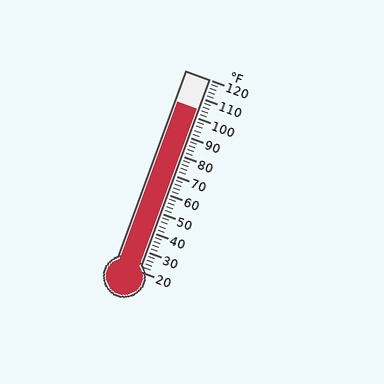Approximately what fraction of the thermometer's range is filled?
The thermometer is filled to approximately 85% of its range.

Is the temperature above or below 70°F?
The temperature is above 70°F.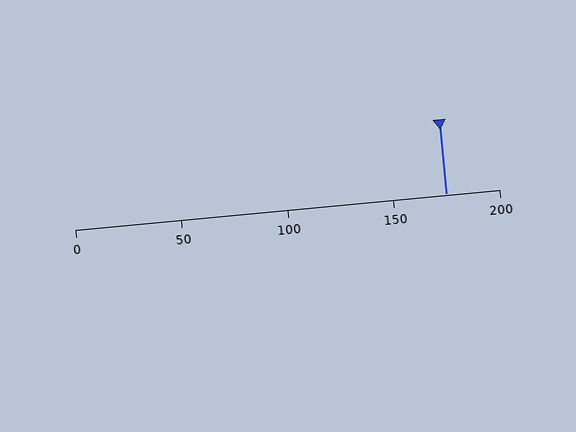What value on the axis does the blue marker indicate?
The marker indicates approximately 175.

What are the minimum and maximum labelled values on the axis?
The axis runs from 0 to 200.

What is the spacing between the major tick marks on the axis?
The major ticks are spaced 50 apart.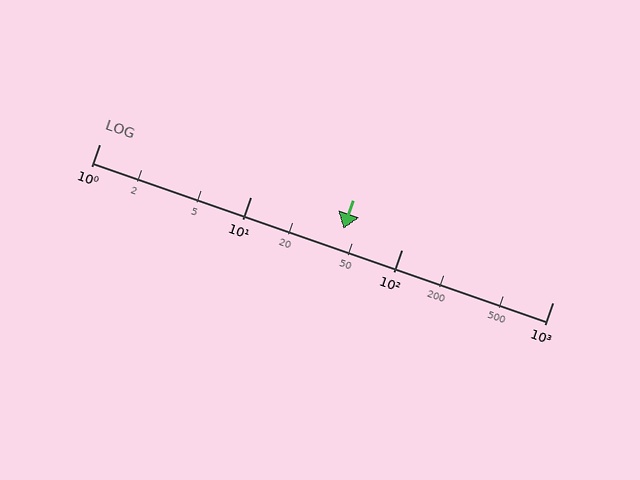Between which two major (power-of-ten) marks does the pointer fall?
The pointer is between 10 and 100.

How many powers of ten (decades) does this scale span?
The scale spans 3 decades, from 1 to 1000.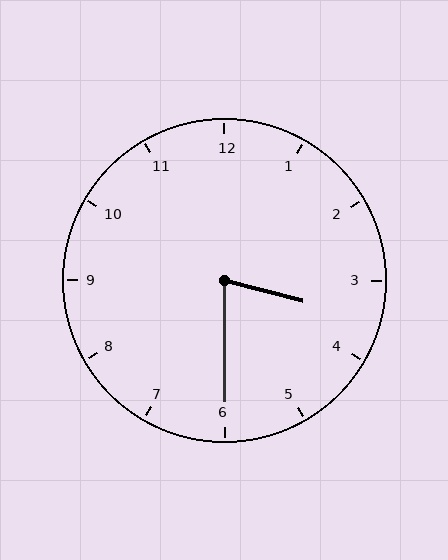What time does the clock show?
3:30.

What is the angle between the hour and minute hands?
Approximately 75 degrees.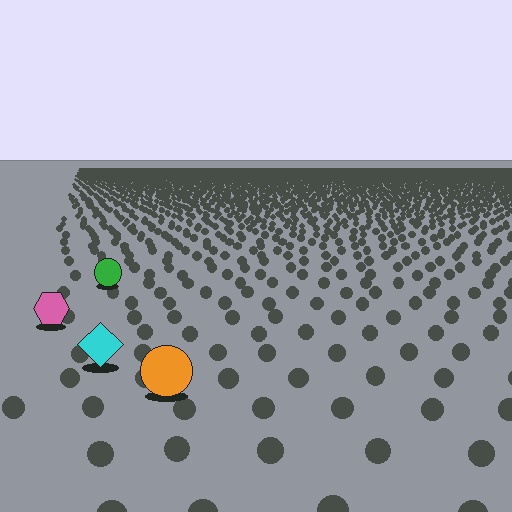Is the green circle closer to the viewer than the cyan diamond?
No. The cyan diamond is closer — you can tell from the texture gradient: the ground texture is coarser near it.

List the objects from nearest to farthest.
From nearest to farthest: the orange circle, the cyan diamond, the pink hexagon, the green circle.